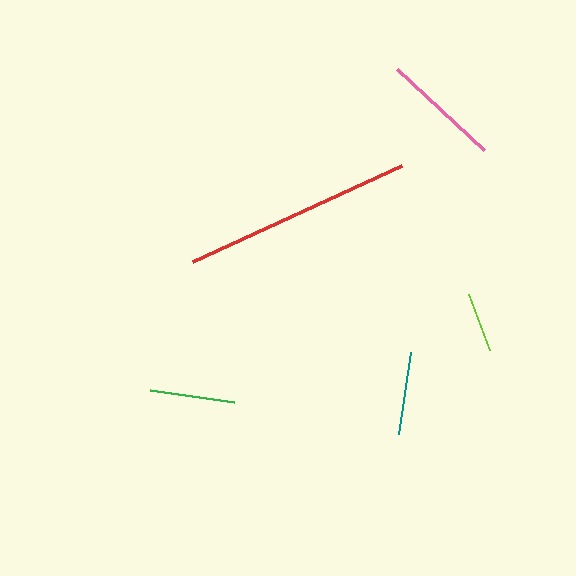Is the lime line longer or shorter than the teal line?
The teal line is longer than the lime line.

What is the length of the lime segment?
The lime segment is approximately 60 pixels long.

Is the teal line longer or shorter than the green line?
The green line is longer than the teal line.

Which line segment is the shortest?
The lime line is the shortest at approximately 60 pixels.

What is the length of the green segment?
The green segment is approximately 84 pixels long.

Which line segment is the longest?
The red line is the longest at approximately 230 pixels.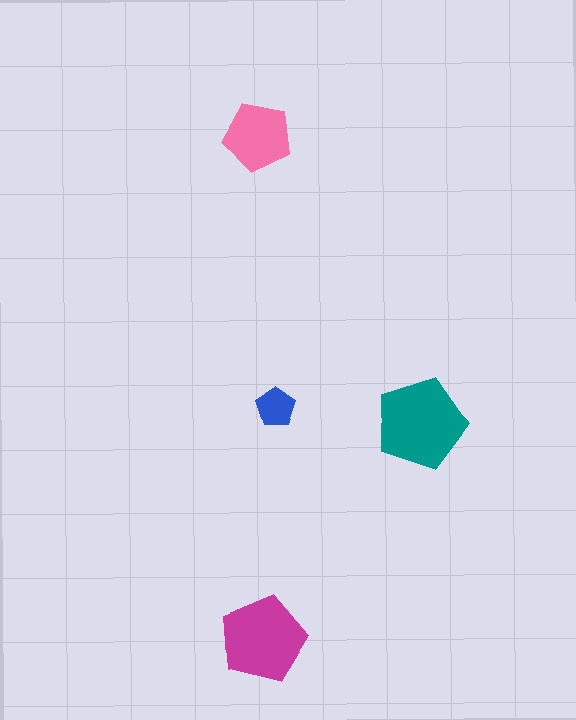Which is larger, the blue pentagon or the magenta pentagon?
The magenta one.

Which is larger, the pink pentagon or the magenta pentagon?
The magenta one.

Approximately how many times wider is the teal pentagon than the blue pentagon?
About 2.5 times wider.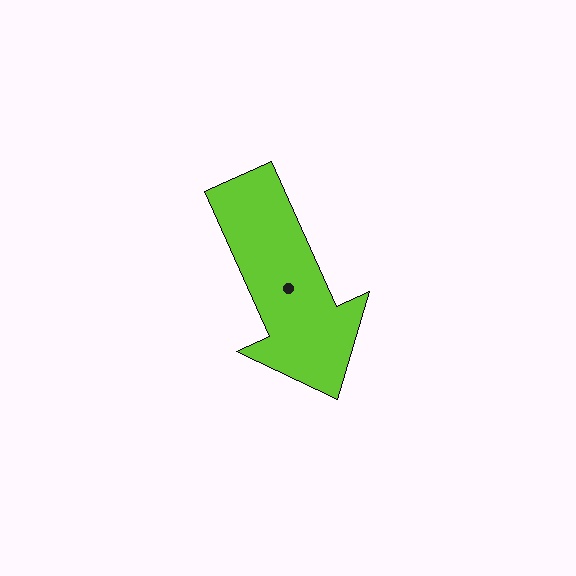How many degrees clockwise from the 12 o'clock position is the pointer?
Approximately 156 degrees.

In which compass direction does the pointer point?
Southeast.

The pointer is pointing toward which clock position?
Roughly 5 o'clock.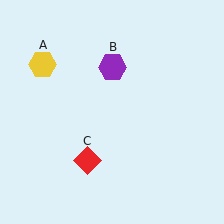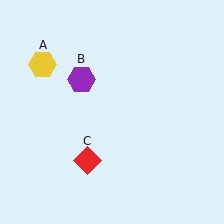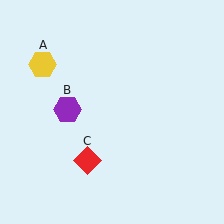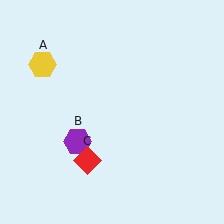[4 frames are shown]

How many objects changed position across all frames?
1 object changed position: purple hexagon (object B).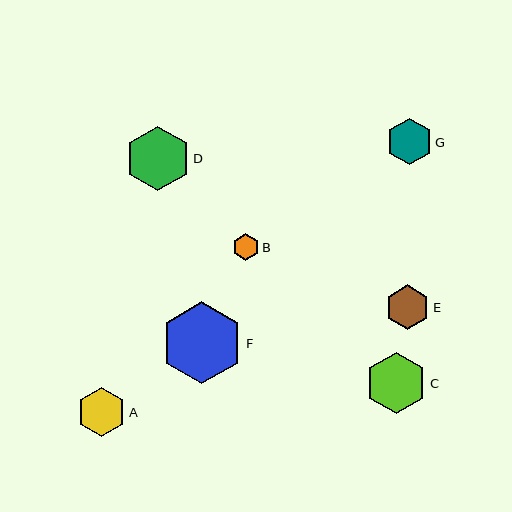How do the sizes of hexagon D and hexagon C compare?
Hexagon D and hexagon C are approximately the same size.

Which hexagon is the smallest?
Hexagon B is the smallest with a size of approximately 26 pixels.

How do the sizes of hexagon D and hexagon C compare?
Hexagon D and hexagon C are approximately the same size.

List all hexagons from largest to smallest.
From largest to smallest: F, D, C, A, G, E, B.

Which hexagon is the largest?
Hexagon F is the largest with a size of approximately 82 pixels.